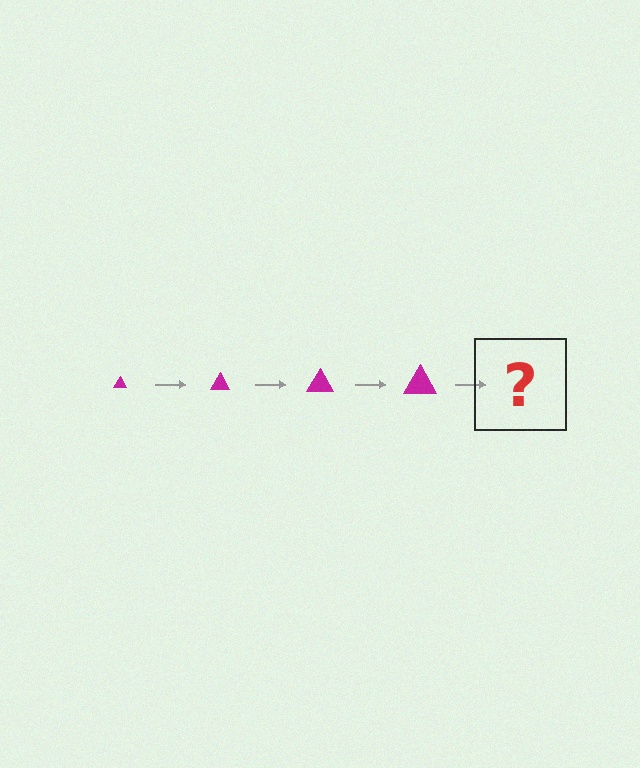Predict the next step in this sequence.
The next step is a magenta triangle, larger than the previous one.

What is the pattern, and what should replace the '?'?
The pattern is that the triangle gets progressively larger each step. The '?' should be a magenta triangle, larger than the previous one.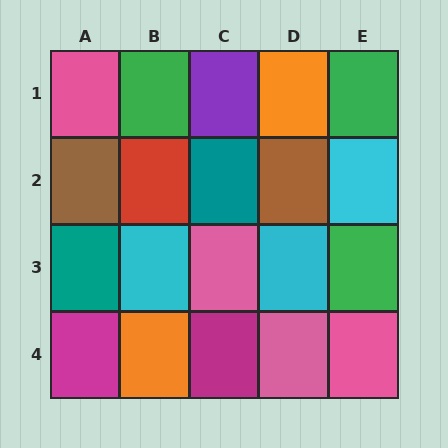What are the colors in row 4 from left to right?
Magenta, orange, magenta, pink, pink.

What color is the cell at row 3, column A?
Teal.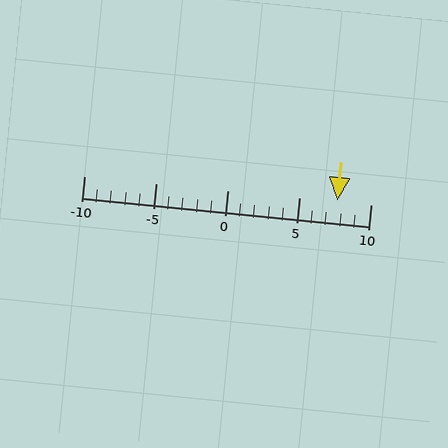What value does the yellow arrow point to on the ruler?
The yellow arrow points to approximately 8.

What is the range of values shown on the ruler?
The ruler shows values from -10 to 10.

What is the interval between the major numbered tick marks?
The major tick marks are spaced 5 units apart.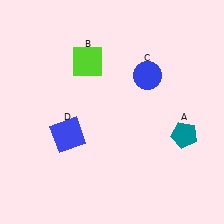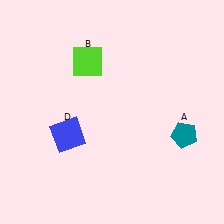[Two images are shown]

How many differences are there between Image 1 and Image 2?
There is 1 difference between the two images.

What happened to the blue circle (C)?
The blue circle (C) was removed in Image 2. It was in the top-right area of Image 1.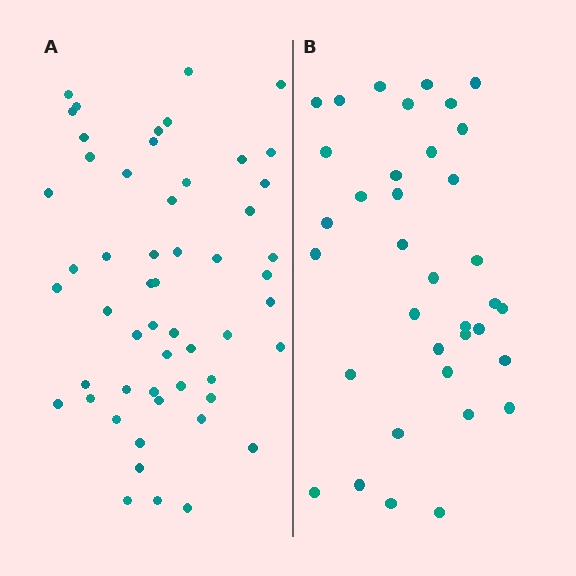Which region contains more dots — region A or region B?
Region A (the left region) has more dots.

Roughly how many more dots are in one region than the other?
Region A has approximately 20 more dots than region B.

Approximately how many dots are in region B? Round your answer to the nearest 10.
About 40 dots. (The exact count is 36, which rounds to 40.)